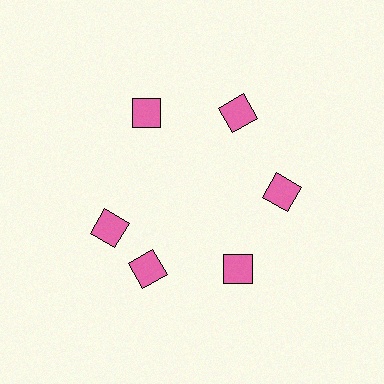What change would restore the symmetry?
The symmetry would be restored by rotating it back into even spacing with its neighbors so that all 6 diamonds sit at equal angles and equal distance from the center.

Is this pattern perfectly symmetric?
No. The 6 pink diamonds are arranged in a ring, but one element near the 9 o'clock position is rotated out of alignment along the ring, breaking the 6-fold rotational symmetry.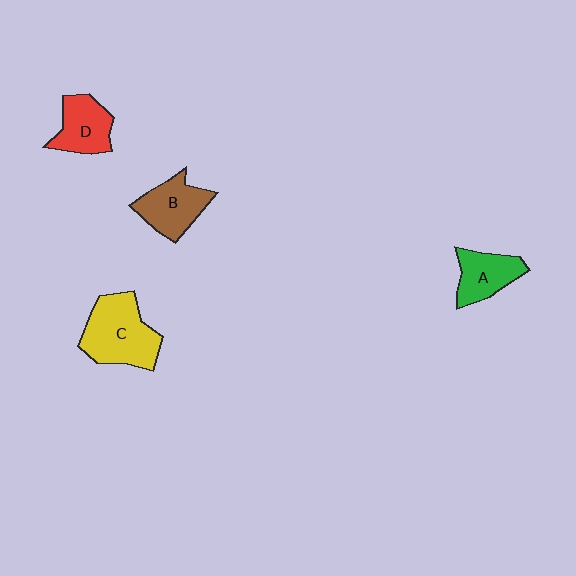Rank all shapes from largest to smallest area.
From largest to smallest: C (yellow), B (brown), D (red), A (green).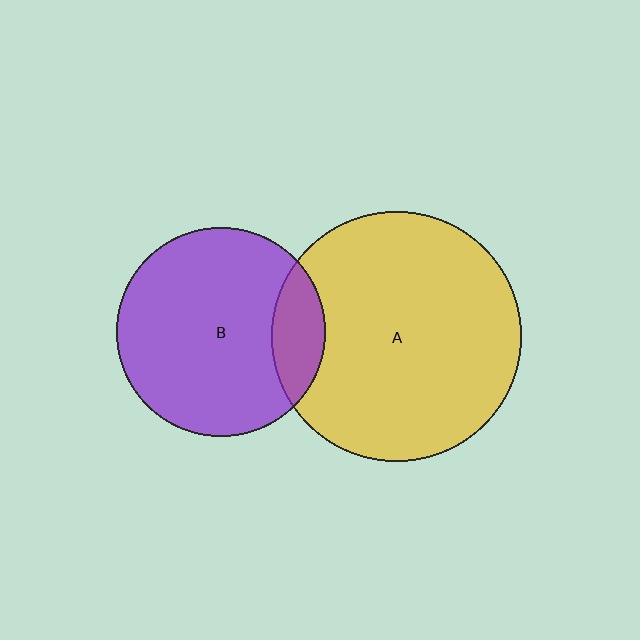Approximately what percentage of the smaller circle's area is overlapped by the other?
Approximately 15%.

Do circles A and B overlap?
Yes.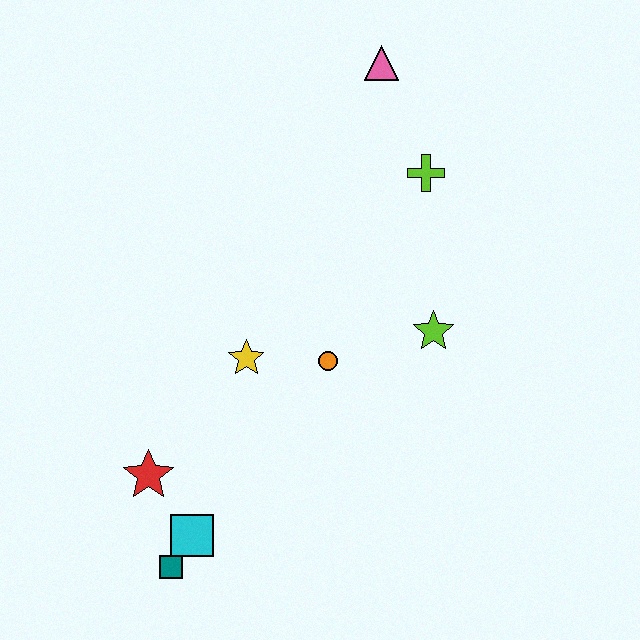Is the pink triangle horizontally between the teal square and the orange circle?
No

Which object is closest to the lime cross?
The pink triangle is closest to the lime cross.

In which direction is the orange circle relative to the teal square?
The orange circle is above the teal square.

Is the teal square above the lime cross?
No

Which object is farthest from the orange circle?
The pink triangle is farthest from the orange circle.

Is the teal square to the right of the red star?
Yes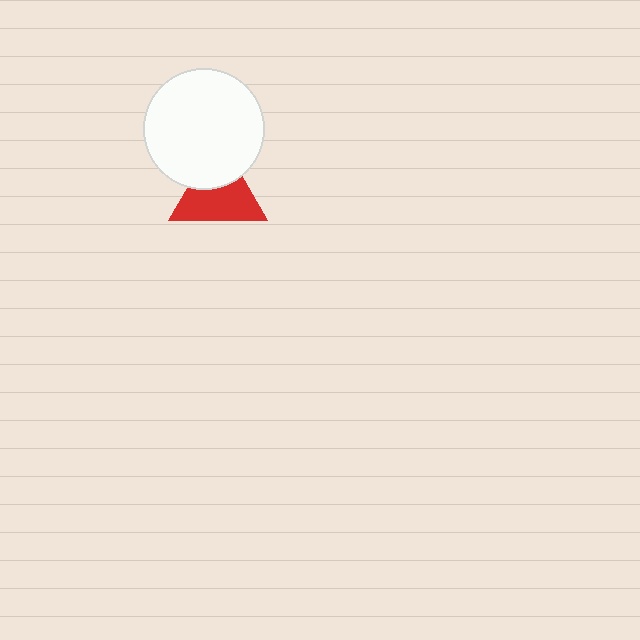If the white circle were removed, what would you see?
You would see the complete red triangle.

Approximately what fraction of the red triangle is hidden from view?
Roughly 35% of the red triangle is hidden behind the white circle.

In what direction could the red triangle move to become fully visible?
The red triangle could move down. That would shift it out from behind the white circle entirely.